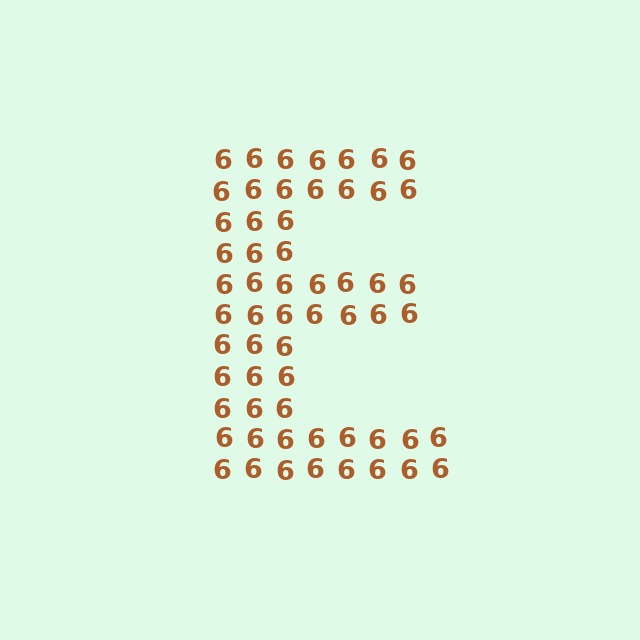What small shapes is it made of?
It is made of small digit 6's.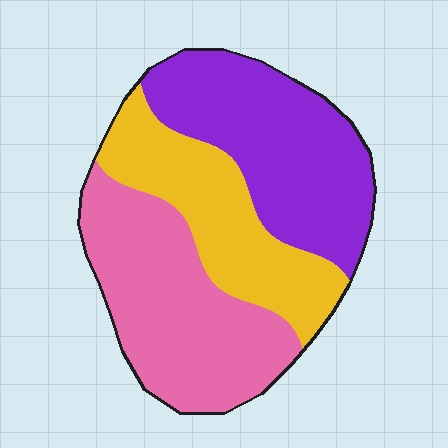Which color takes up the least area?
Yellow, at roughly 30%.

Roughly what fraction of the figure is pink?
Pink takes up between a third and a half of the figure.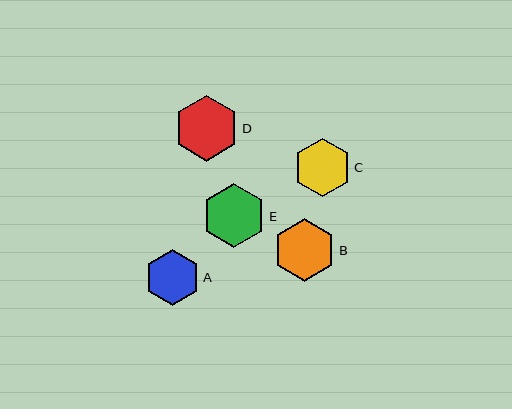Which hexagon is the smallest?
Hexagon A is the smallest with a size of approximately 56 pixels.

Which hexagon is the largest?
Hexagon D is the largest with a size of approximately 65 pixels.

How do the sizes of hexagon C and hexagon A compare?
Hexagon C and hexagon A are approximately the same size.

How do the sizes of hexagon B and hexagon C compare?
Hexagon B and hexagon C are approximately the same size.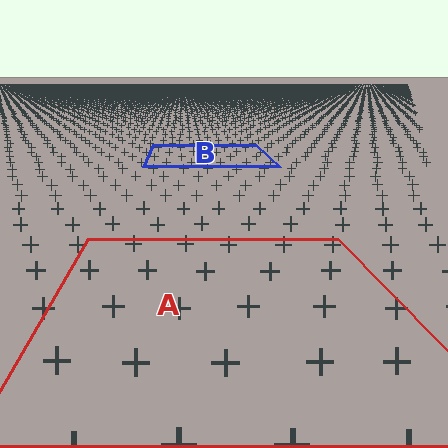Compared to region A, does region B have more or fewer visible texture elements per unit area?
Region B has more texture elements per unit area — they are packed more densely because it is farther away.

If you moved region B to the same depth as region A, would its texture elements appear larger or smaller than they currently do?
They would appear larger. At a closer depth, the same texture elements are projected at a bigger on-screen size.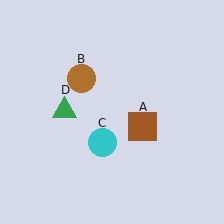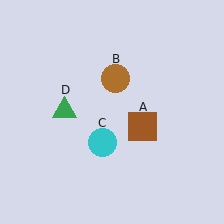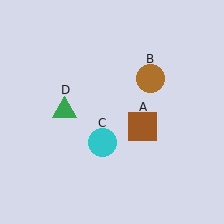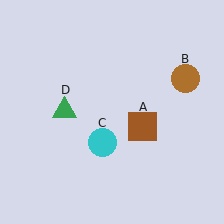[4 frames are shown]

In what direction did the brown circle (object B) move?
The brown circle (object B) moved right.